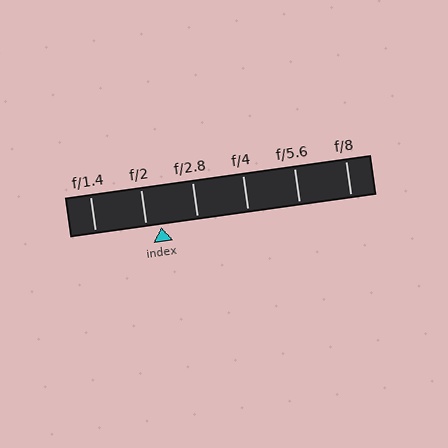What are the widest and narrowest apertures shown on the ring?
The widest aperture shown is f/1.4 and the narrowest is f/8.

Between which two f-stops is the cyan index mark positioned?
The index mark is between f/2 and f/2.8.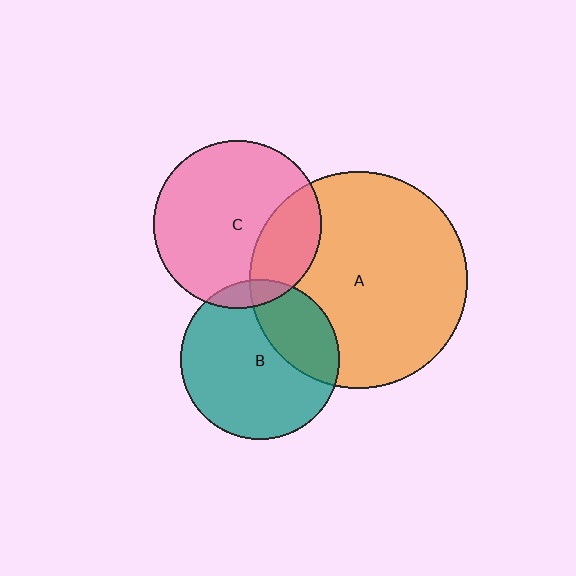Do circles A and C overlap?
Yes.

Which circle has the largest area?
Circle A (orange).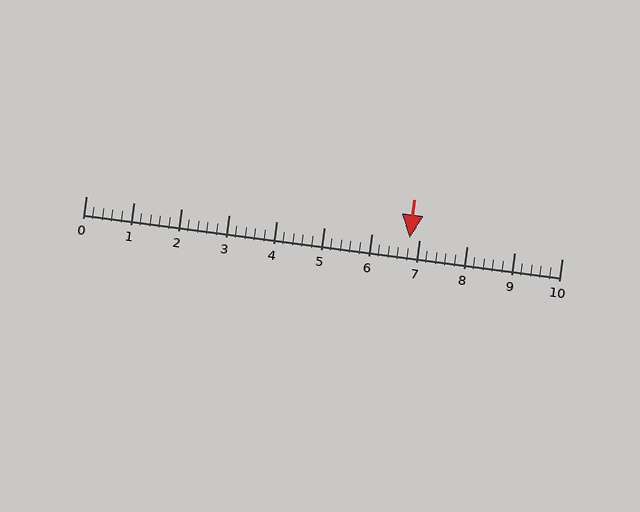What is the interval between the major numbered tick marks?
The major tick marks are spaced 1 units apart.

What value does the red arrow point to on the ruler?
The red arrow points to approximately 6.8.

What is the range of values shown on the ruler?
The ruler shows values from 0 to 10.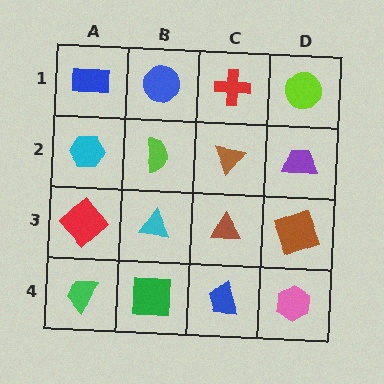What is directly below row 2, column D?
A brown square.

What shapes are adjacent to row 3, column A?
A cyan hexagon (row 2, column A), a green trapezoid (row 4, column A), a cyan triangle (row 3, column B).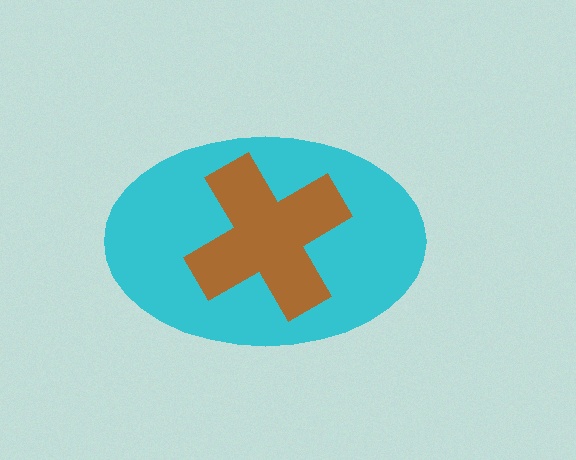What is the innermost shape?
The brown cross.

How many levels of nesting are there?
2.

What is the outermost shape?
The cyan ellipse.